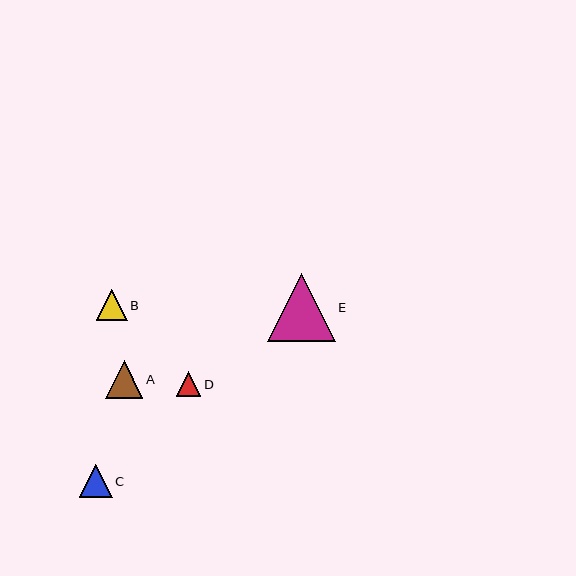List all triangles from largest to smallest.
From largest to smallest: E, A, C, B, D.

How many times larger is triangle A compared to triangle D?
Triangle A is approximately 1.5 times the size of triangle D.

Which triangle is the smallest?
Triangle D is the smallest with a size of approximately 24 pixels.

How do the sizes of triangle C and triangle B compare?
Triangle C and triangle B are approximately the same size.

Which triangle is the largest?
Triangle E is the largest with a size of approximately 68 pixels.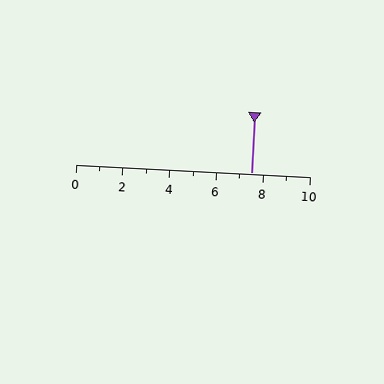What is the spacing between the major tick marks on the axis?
The major ticks are spaced 2 apart.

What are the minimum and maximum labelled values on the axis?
The axis runs from 0 to 10.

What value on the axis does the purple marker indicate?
The marker indicates approximately 7.5.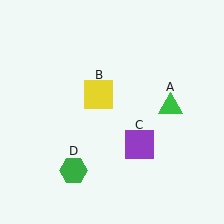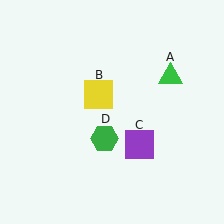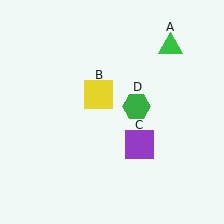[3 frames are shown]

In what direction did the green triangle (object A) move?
The green triangle (object A) moved up.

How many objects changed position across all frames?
2 objects changed position: green triangle (object A), green hexagon (object D).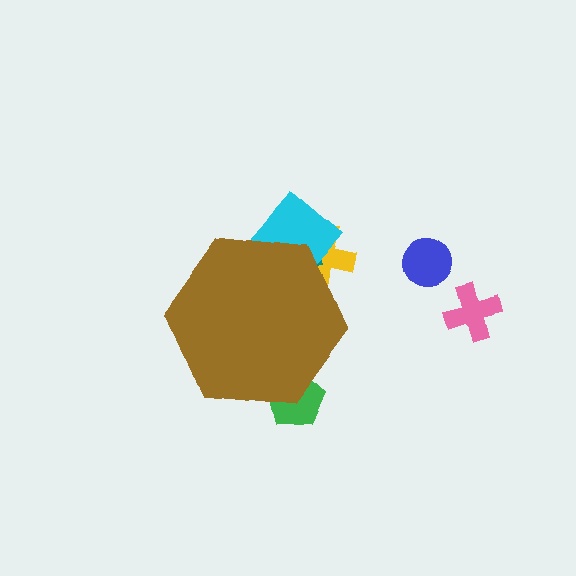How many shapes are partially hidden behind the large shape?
4 shapes are partially hidden.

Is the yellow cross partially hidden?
Yes, the yellow cross is partially hidden behind the brown hexagon.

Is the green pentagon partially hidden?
Yes, the green pentagon is partially hidden behind the brown hexagon.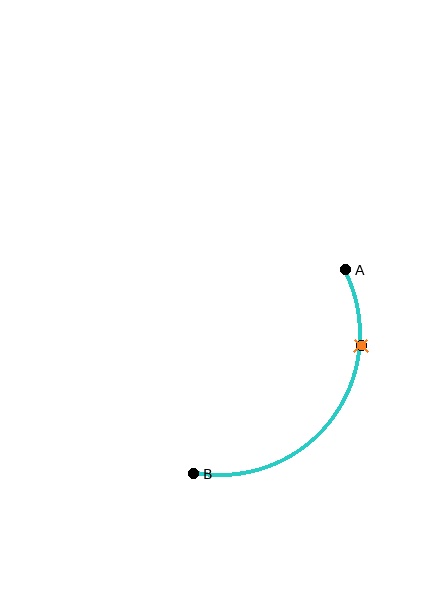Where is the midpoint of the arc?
The arc midpoint is the point on the curve farthest from the straight line joining A and B. It sits below and to the right of that line.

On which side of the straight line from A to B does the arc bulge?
The arc bulges below and to the right of the straight line connecting A and B.